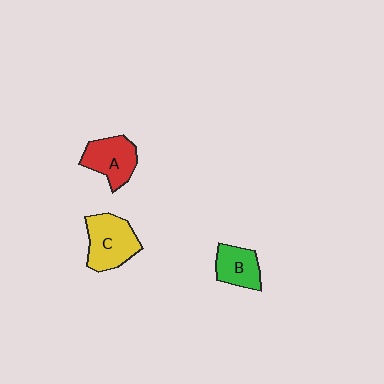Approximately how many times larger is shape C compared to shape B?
Approximately 1.5 times.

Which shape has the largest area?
Shape C (yellow).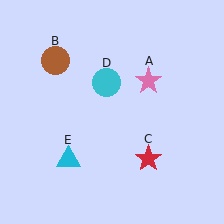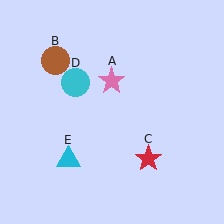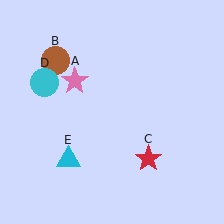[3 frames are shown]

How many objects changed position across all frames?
2 objects changed position: pink star (object A), cyan circle (object D).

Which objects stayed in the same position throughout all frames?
Brown circle (object B) and red star (object C) and cyan triangle (object E) remained stationary.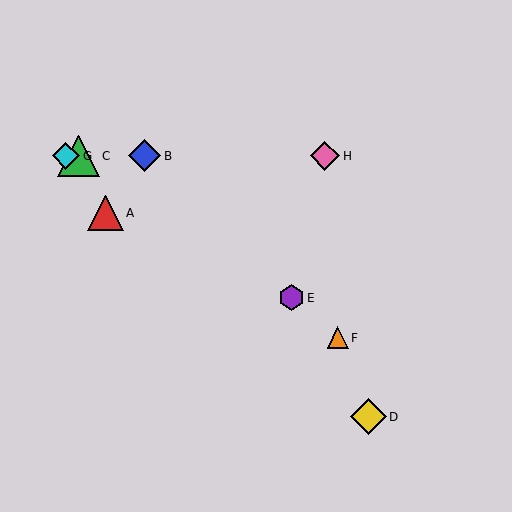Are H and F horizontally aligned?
No, H is at y≈156 and F is at y≈338.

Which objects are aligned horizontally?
Objects B, C, G, H are aligned horizontally.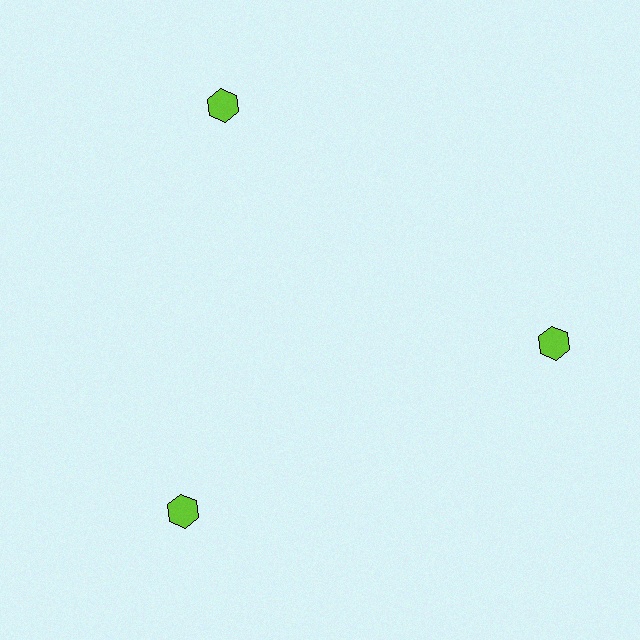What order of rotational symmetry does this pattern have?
This pattern has 3-fold rotational symmetry.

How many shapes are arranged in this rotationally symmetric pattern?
There are 3 shapes, arranged in 3 groups of 1.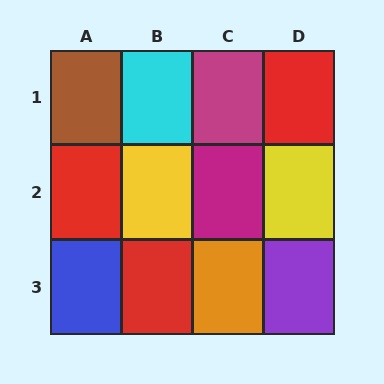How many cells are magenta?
2 cells are magenta.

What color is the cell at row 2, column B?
Yellow.